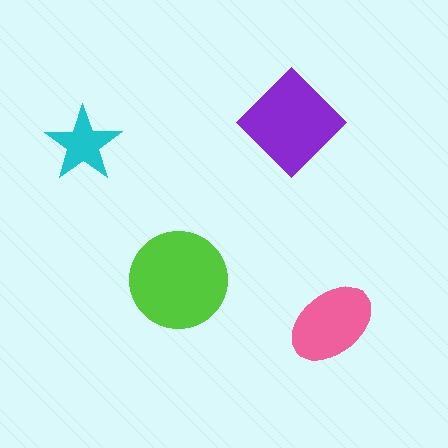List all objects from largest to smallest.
The lime circle, the purple diamond, the pink ellipse, the cyan star.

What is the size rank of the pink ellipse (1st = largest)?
3rd.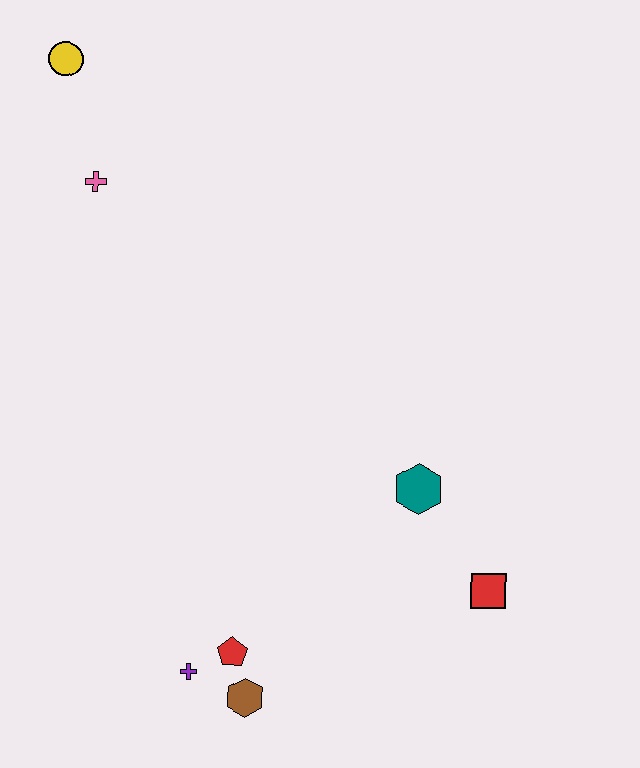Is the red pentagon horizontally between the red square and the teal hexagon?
No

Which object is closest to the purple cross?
The red pentagon is closest to the purple cross.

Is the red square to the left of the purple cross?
No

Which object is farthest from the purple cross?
The yellow circle is farthest from the purple cross.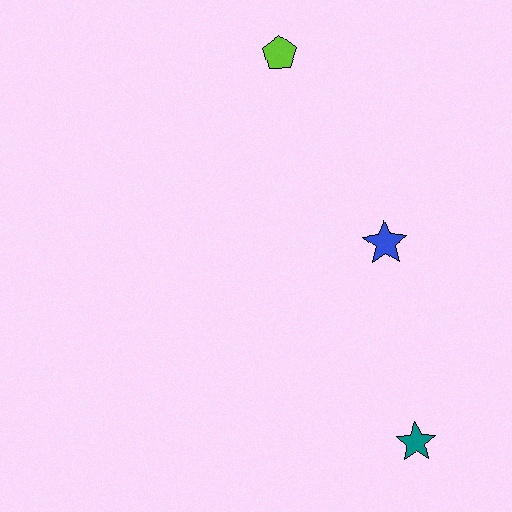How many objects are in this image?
There are 3 objects.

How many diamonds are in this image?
There are no diamonds.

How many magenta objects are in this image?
There are no magenta objects.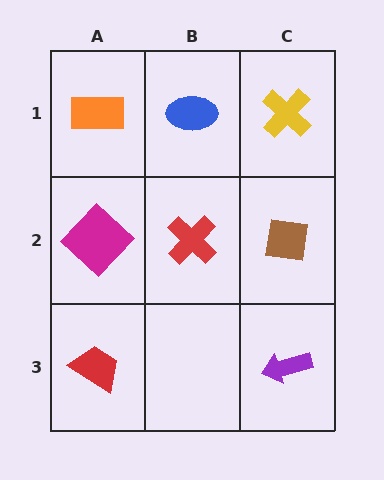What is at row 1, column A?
An orange rectangle.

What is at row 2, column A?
A magenta diamond.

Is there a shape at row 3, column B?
No, that cell is empty.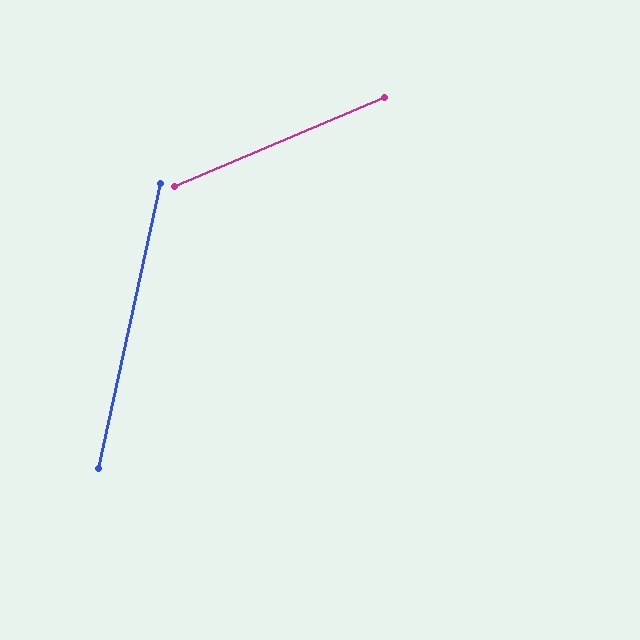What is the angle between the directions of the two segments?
Approximately 55 degrees.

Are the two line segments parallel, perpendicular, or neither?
Neither parallel nor perpendicular — they differ by about 55°.